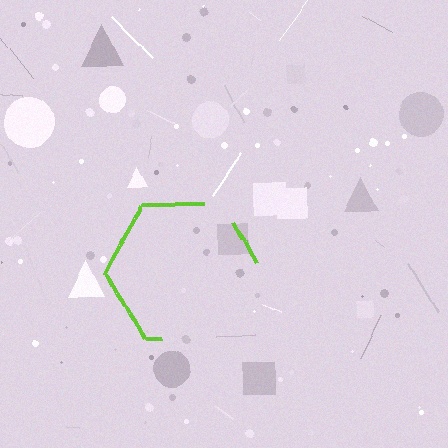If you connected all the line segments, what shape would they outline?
They would outline a hexagon.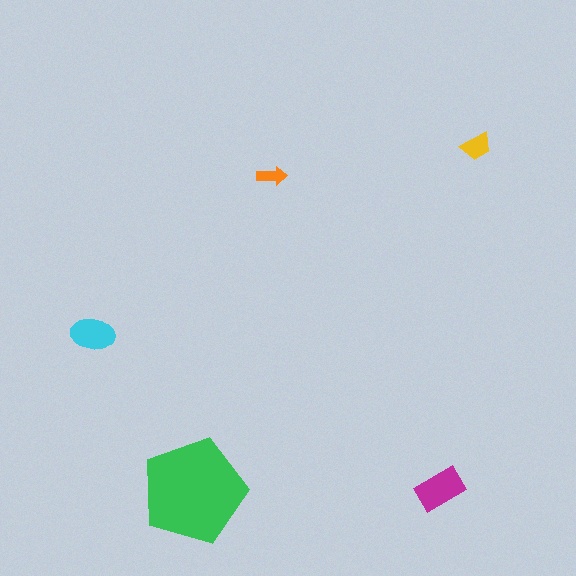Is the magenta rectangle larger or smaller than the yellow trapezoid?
Larger.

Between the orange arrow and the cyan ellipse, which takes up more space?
The cyan ellipse.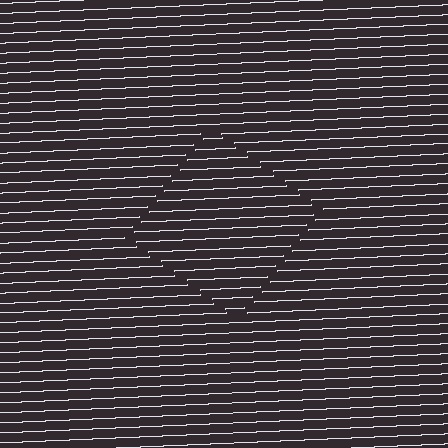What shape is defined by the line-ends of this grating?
An illusory square. The interior of the shape contains the same grating, shifted by half a period — the contour is defined by the phase discontinuity where line-ends from the inner and outer gratings abut.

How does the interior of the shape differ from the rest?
The interior of the shape contains the same grating, shifted by half a period — the contour is defined by the phase discontinuity where line-ends from the inner and outer gratings abut.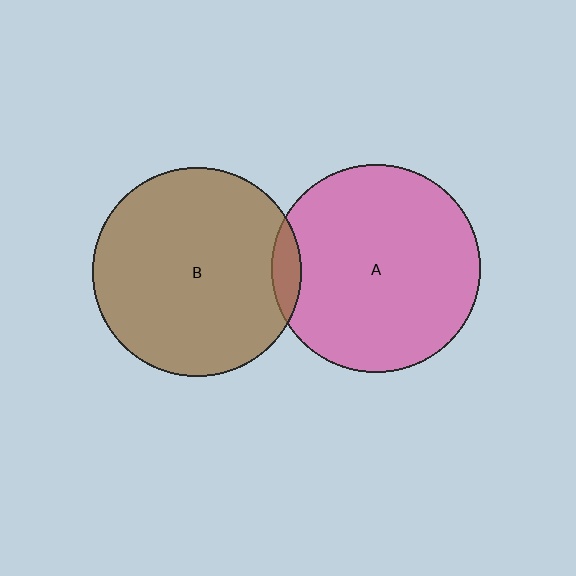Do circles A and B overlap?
Yes.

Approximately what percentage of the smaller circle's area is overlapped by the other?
Approximately 5%.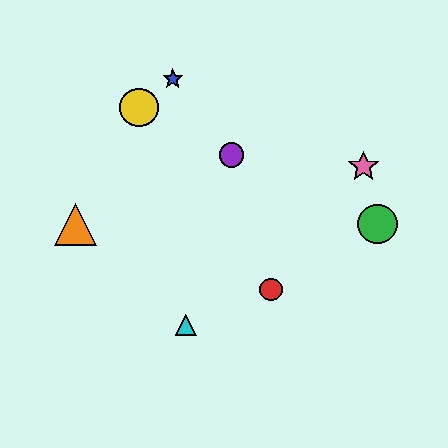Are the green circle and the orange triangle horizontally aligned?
Yes, both are at y≈224.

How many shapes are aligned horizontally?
2 shapes (the green circle, the orange triangle) are aligned horizontally.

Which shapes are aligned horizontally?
The green circle, the orange triangle are aligned horizontally.